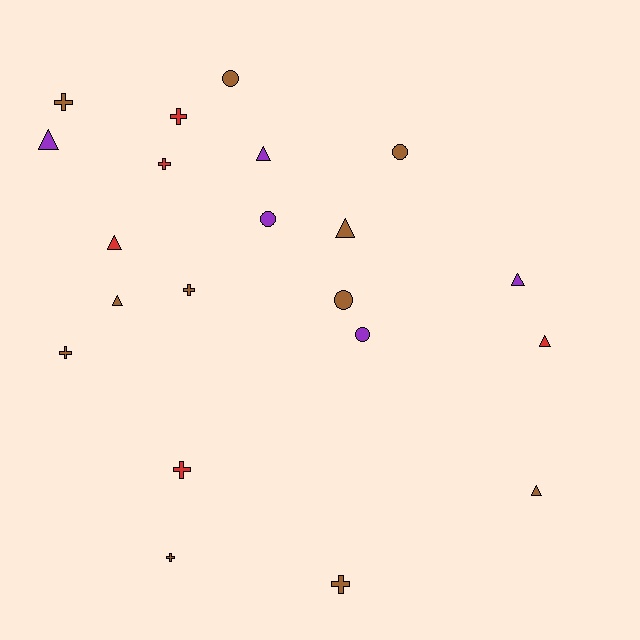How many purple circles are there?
There are 2 purple circles.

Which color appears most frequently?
Brown, with 11 objects.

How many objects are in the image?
There are 21 objects.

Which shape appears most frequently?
Triangle, with 8 objects.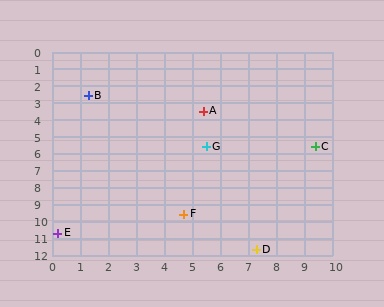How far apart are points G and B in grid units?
Points G and B are about 5.2 grid units apart.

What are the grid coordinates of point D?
Point D is at approximately (7.3, 11.7).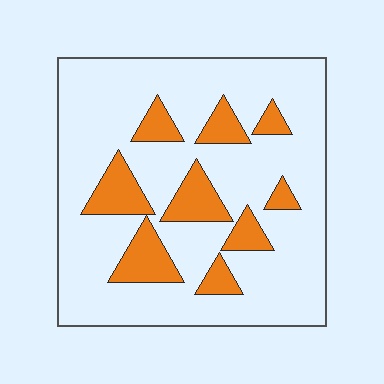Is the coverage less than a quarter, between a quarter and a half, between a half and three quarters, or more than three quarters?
Less than a quarter.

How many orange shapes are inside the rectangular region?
9.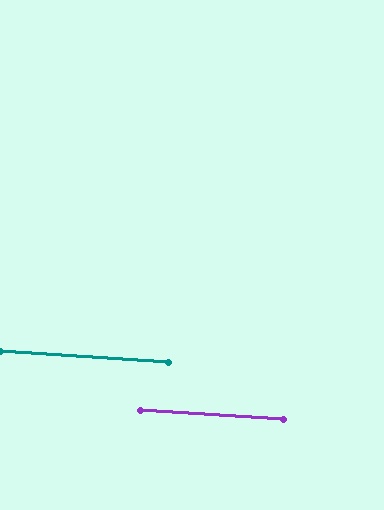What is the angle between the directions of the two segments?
Approximately 0 degrees.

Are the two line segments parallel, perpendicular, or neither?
Parallel — their directions differ by only 0.0°.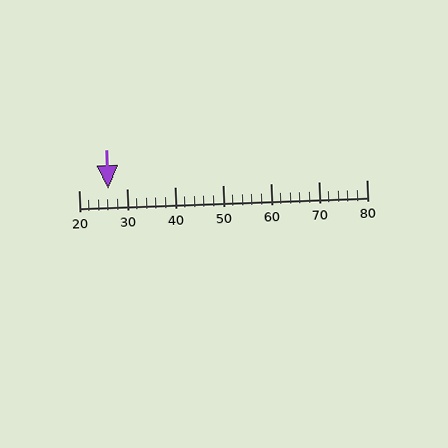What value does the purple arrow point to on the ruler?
The purple arrow points to approximately 26.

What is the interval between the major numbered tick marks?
The major tick marks are spaced 10 units apart.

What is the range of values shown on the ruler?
The ruler shows values from 20 to 80.